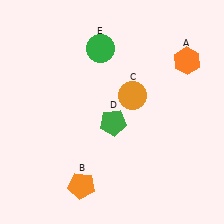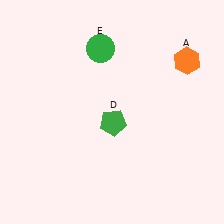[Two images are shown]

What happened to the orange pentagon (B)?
The orange pentagon (B) was removed in Image 2. It was in the bottom-left area of Image 1.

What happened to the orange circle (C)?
The orange circle (C) was removed in Image 2. It was in the top-right area of Image 1.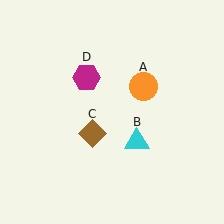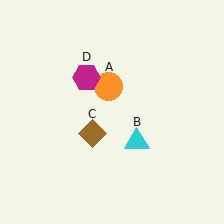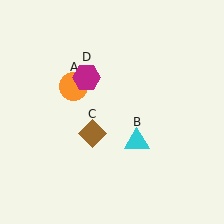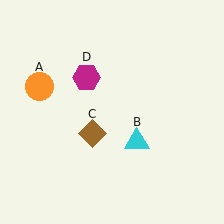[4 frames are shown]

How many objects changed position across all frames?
1 object changed position: orange circle (object A).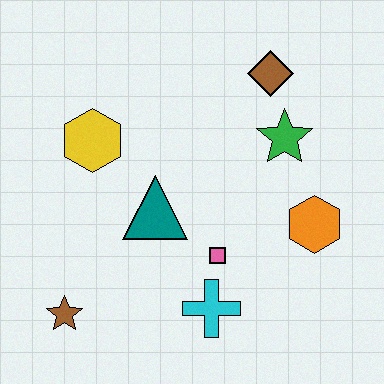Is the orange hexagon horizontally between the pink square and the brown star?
No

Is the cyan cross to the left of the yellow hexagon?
No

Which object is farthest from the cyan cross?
The brown diamond is farthest from the cyan cross.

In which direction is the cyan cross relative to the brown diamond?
The cyan cross is below the brown diamond.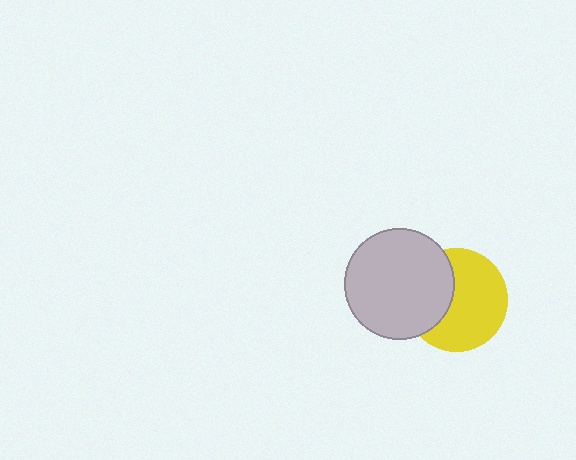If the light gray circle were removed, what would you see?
You would see the complete yellow circle.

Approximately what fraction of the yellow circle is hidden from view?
Roughly 36% of the yellow circle is hidden behind the light gray circle.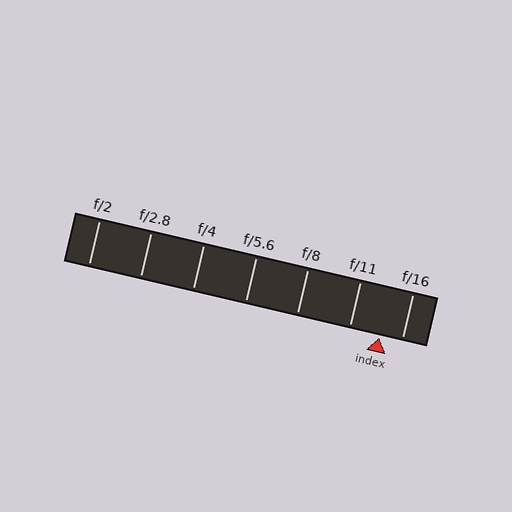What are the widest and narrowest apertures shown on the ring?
The widest aperture shown is f/2 and the narrowest is f/16.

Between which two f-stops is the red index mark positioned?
The index mark is between f/11 and f/16.